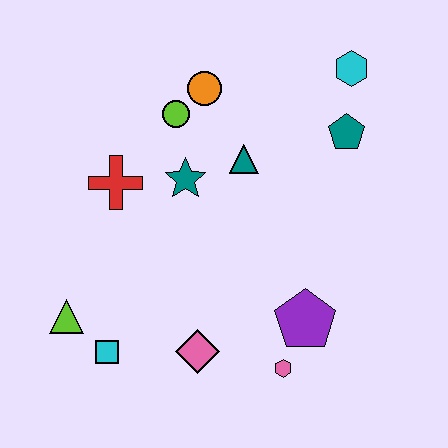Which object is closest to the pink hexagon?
The purple pentagon is closest to the pink hexagon.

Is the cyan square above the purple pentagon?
No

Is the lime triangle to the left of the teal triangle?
Yes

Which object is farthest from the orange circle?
The pink hexagon is farthest from the orange circle.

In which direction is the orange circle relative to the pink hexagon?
The orange circle is above the pink hexagon.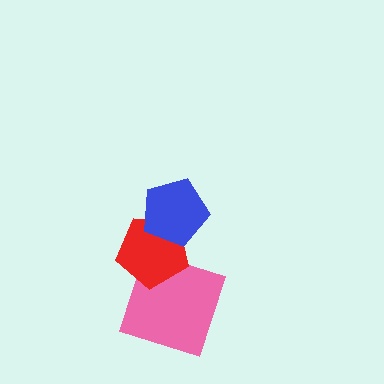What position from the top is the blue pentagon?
The blue pentagon is 1st from the top.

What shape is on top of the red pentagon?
The blue pentagon is on top of the red pentagon.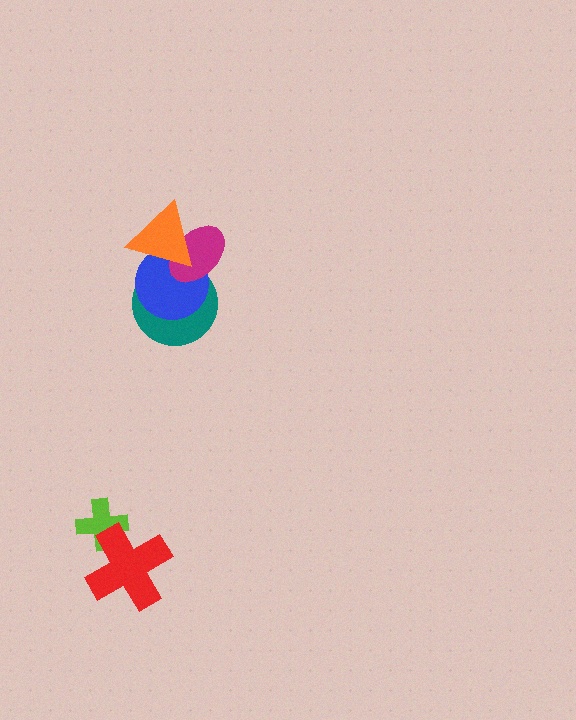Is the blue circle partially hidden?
Yes, it is partially covered by another shape.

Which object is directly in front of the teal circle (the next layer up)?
The blue circle is directly in front of the teal circle.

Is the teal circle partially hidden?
Yes, it is partially covered by another shape.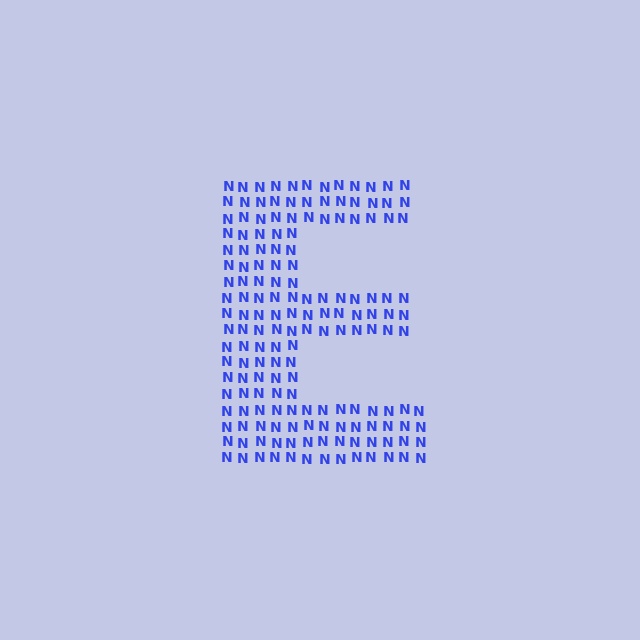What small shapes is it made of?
It is made of small letter N's.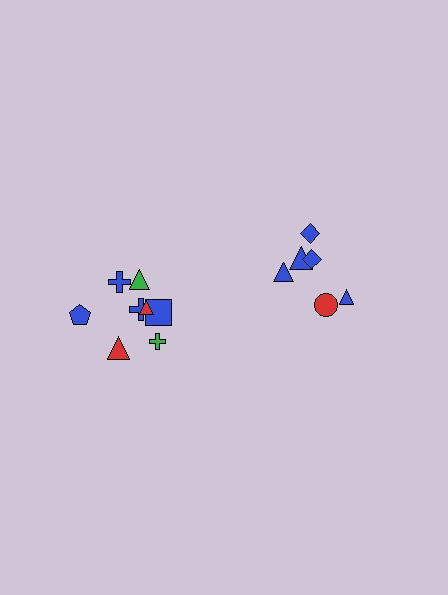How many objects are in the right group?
There are 6 objects.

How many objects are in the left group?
There are 8 objects.